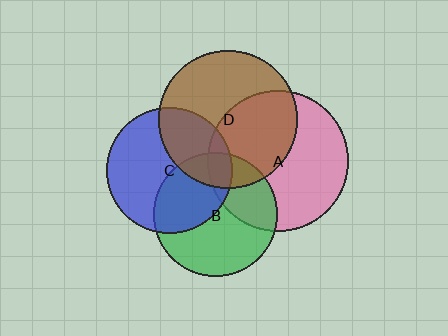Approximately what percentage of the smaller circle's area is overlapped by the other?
Approximately 20%.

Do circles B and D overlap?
Yes.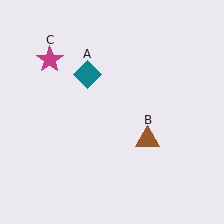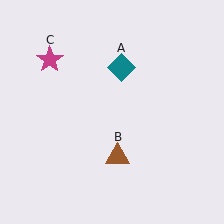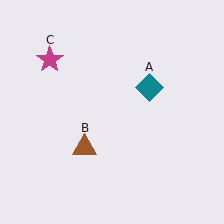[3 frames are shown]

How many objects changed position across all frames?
2 objects changed position: teal diamond (object A), brown triangle (object B).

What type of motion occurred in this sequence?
The teal diamond (object A), brown triangle (object B) rotated clockwise around the center of the scene.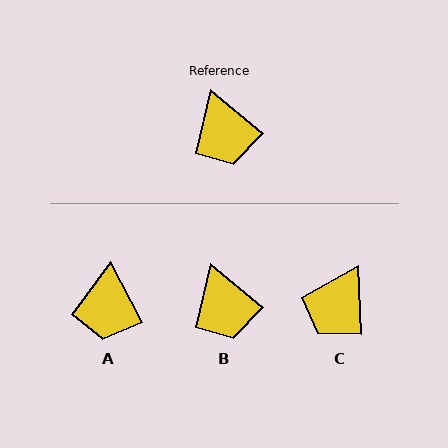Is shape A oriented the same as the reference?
No, it is off by about 23 degrees.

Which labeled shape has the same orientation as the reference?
B.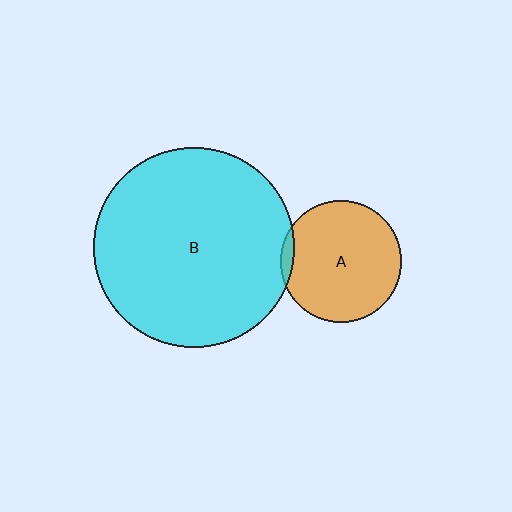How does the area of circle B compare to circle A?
Approximately 2.7 times.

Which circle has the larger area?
Circle B (cyan).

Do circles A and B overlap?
Yes.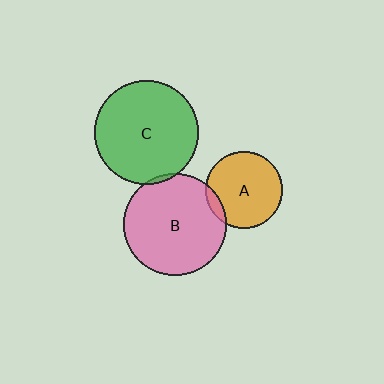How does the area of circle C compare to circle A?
Approximately 1.8 times.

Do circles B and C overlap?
Yes.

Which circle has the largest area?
Circle C (green).